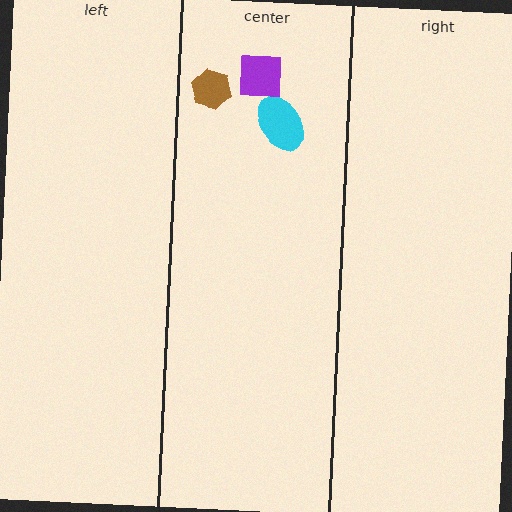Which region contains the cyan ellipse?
The center region.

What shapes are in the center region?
The cyan ellipse, the brown hexagon, the purple square.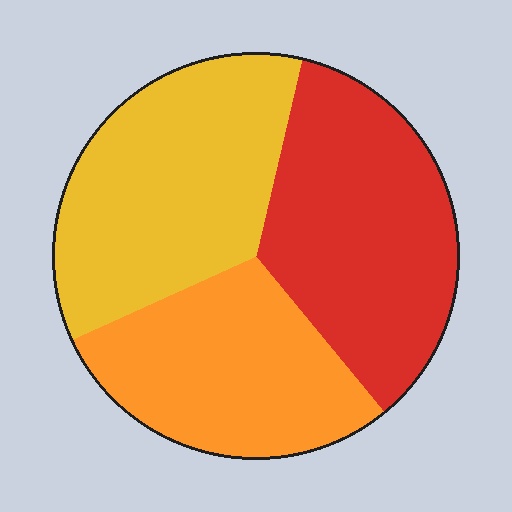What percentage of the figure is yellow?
Yellow takes up about three eighths (3/8) of the figure.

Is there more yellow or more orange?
Yellow.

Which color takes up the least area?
Orange, at roughly 30%.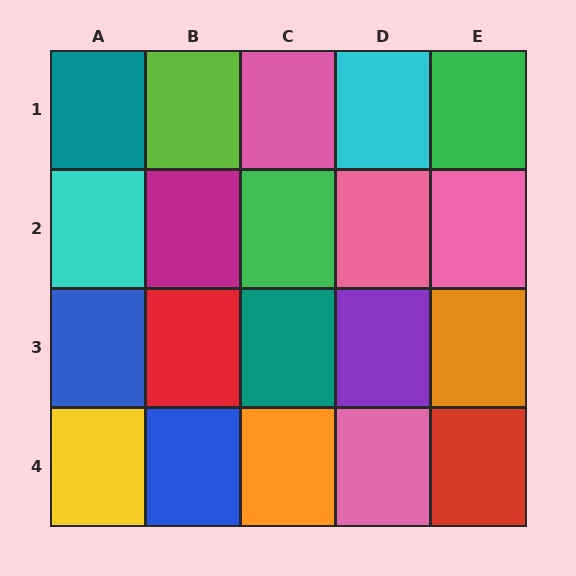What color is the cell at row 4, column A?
Yellow.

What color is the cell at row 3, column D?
Purple.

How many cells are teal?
2 cells are teal.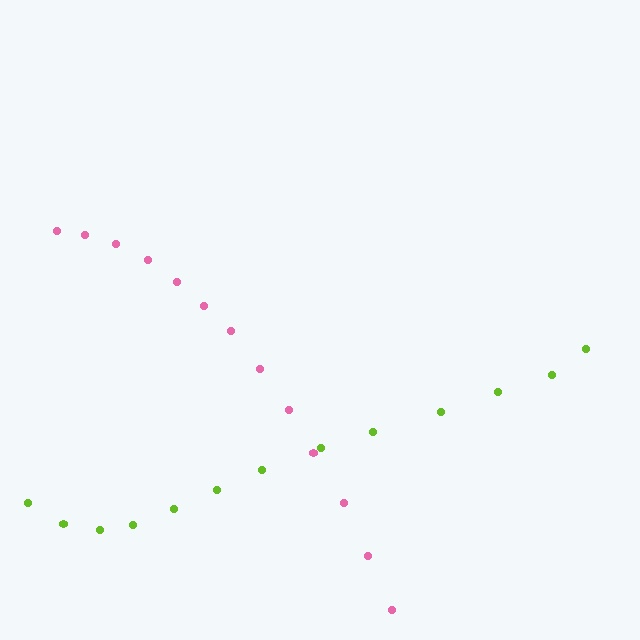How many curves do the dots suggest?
There are 2 distinct paths.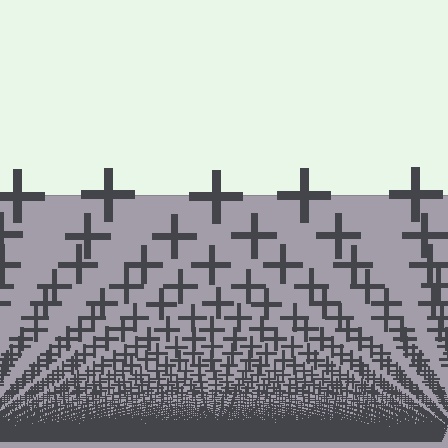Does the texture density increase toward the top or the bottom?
Density increases toward the bottom.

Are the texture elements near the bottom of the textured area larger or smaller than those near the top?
Smaller. The gradient is inverted — elements near the bottom are smaller and denser.